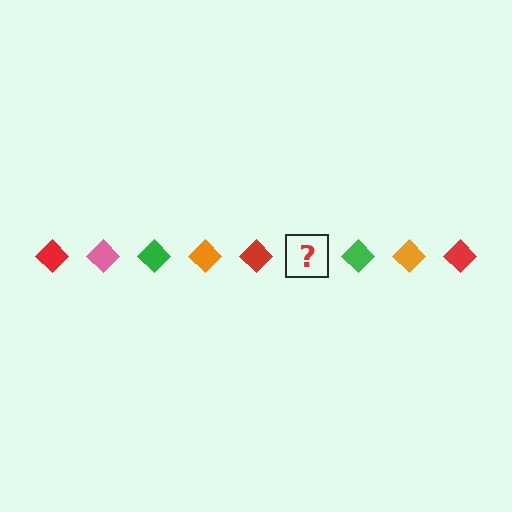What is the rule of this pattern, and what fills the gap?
The rule is that the pattern cycles through red, pink, green, orange diamonds. The gap should be filled with a pink diamond.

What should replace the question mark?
The question mark should be replaced with a pink diamond.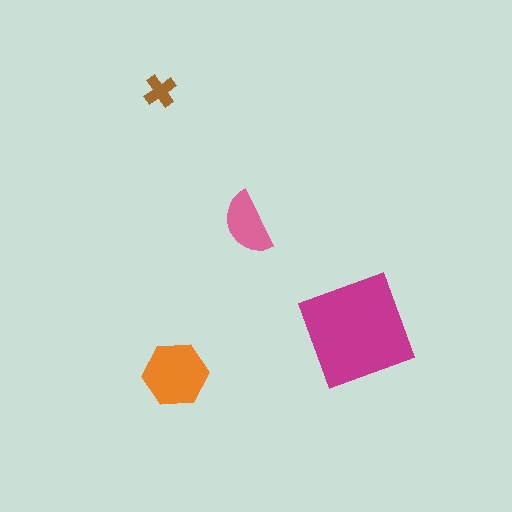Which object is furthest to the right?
The magenta diamond is rightmost.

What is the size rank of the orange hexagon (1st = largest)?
2nd.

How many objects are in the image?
There are 4 objects in the image.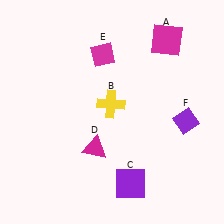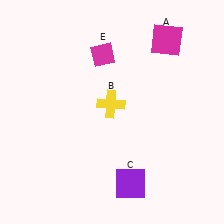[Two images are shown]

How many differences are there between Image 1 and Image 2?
There are 2 differences between the two images.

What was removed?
The purple diamond (F), the magenta triangle (D) were removed in Image 2.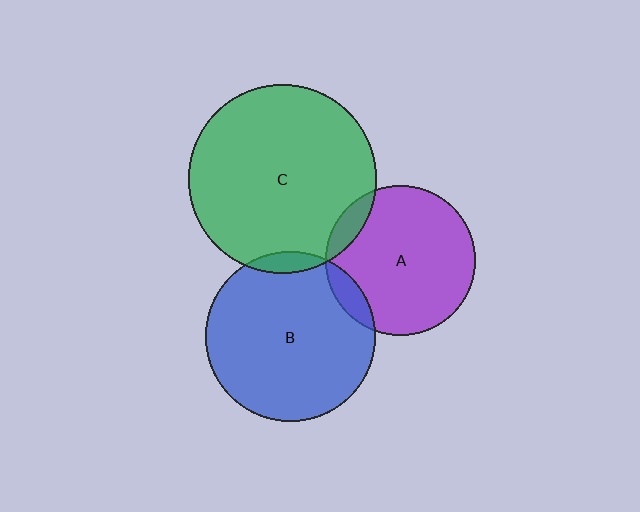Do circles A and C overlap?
Yes.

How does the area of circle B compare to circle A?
Approximately 1.3 times.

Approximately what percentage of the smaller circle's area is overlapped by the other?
Approximately 10%.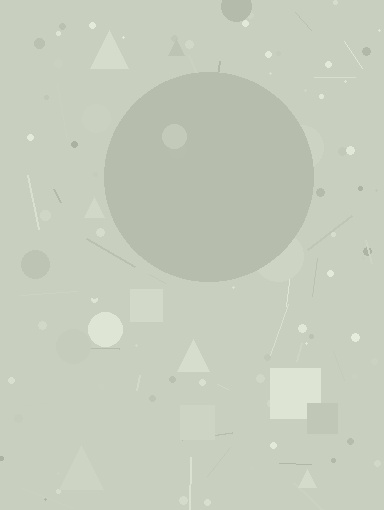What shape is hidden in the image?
A circle is hidden in the image.